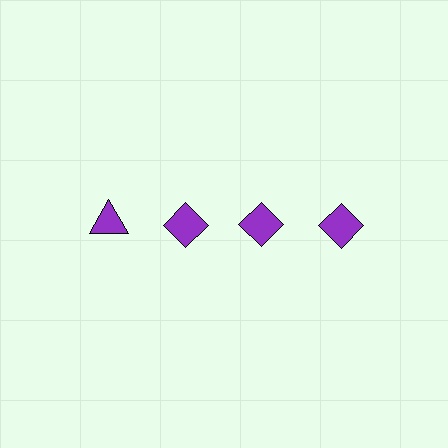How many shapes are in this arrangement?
There are 4 shapes arranged in a grid pattern.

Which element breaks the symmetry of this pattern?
The purple triangle in the top row, leftmost column breaks the symmetry. All other shapes are purple diamonds.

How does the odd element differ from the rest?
It has a different shape: triangle instead of diamond.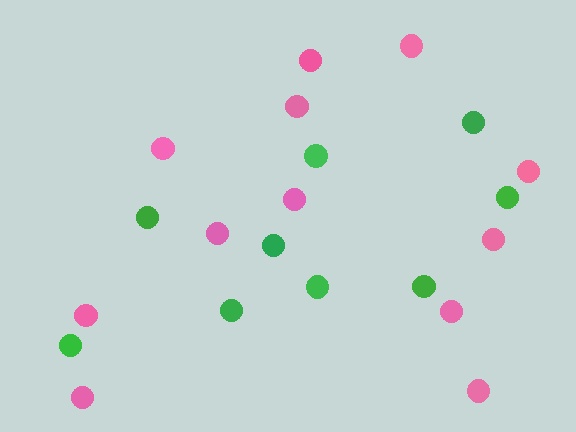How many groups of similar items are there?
There are 2 groups: one group of pink circles (12) and one group of green circles (9).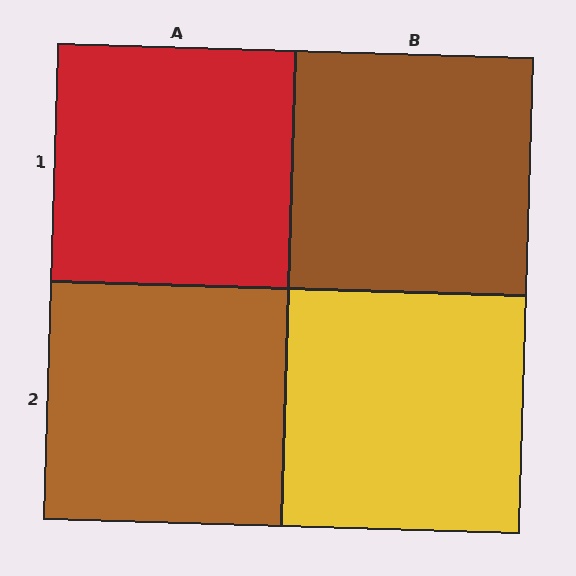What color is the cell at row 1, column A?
Red.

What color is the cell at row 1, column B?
Brown.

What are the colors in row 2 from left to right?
Brown, yellow.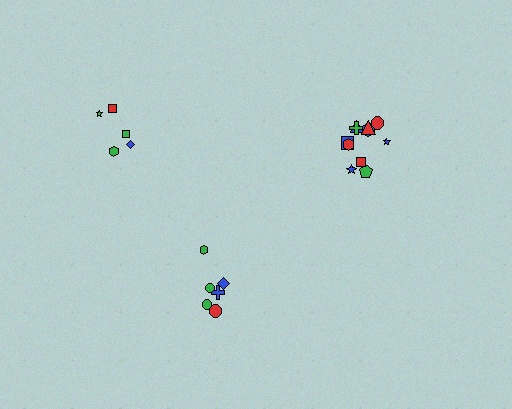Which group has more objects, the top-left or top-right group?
The top-right group.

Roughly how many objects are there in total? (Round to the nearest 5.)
Roughly 25 objects in total.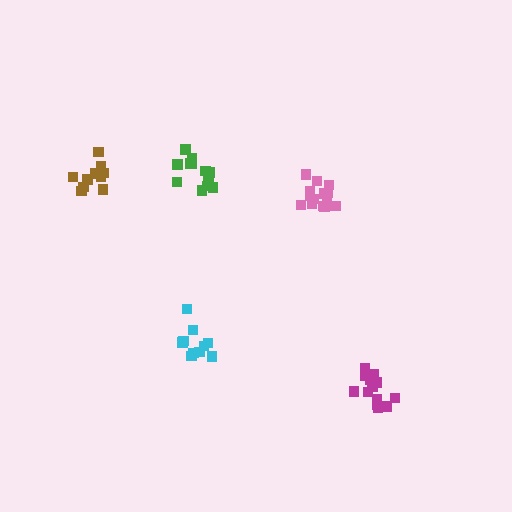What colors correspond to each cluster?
The clusters are colored: pink, green, magenta, cyan, brown.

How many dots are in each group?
Group 1: 14 dots, Group 2: 12 dots, Group 3: 14 dots, Group 4: 10 dots, Group 5: 11 dots (61 total).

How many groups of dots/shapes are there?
There are 5 groups.